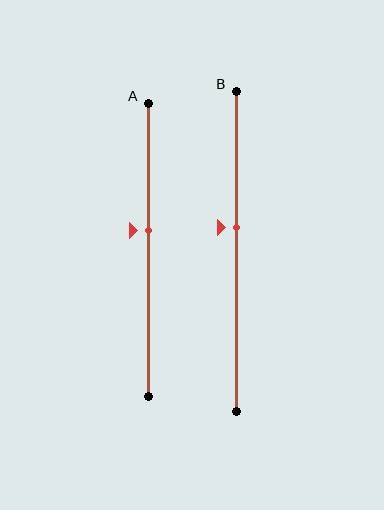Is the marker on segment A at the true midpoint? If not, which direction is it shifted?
No, the marker on segment A is shifted upward by about 7% of the segment length.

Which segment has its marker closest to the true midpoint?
Segment A has its marker closest to the true midpoint.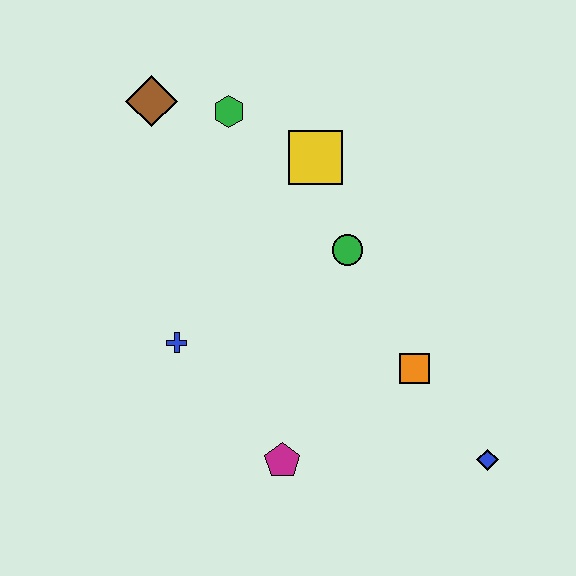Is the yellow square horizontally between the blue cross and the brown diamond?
No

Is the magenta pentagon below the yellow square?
Yes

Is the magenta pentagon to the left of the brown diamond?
No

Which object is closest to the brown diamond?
The green hexagon is closest to the brown diamond.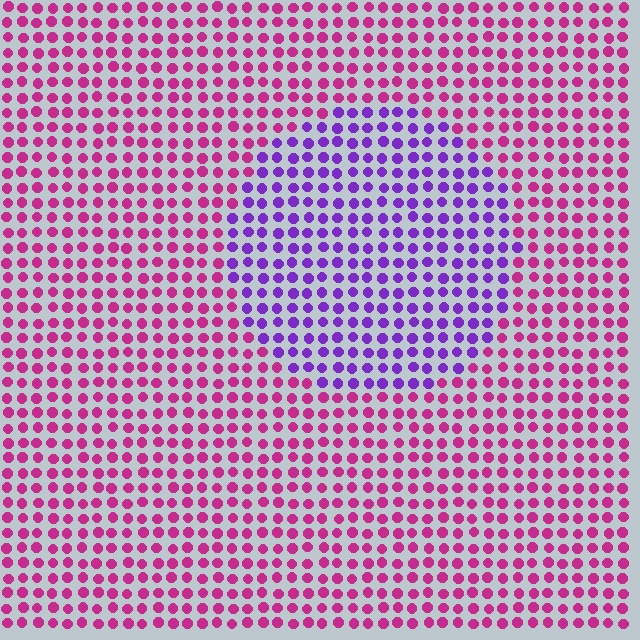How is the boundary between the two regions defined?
The boundary is defined purely by a slight shift in hue (about 50 degrees). Spacing, size, and orientation are identical on both sides.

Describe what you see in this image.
The image is filled with small magenta elements in a uniform arrangement. A circle-shaped region is visible where the elements are tinted to a slightly different hue, forming a subtle color boundary.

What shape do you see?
I see a circle.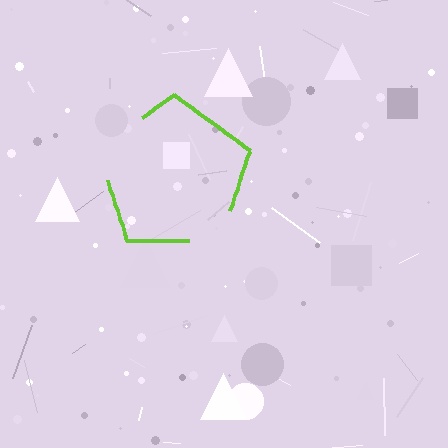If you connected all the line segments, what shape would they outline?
They would outline a pentagon.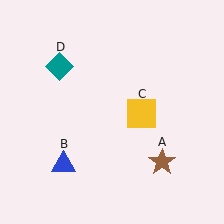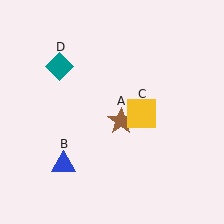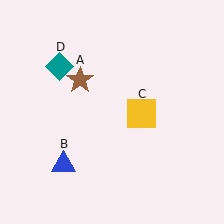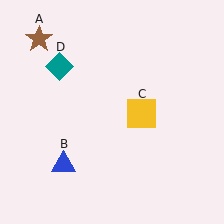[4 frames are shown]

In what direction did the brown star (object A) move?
The brown star (object A) moved up and to the left.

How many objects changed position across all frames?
1 object changed position: brown star (object A).